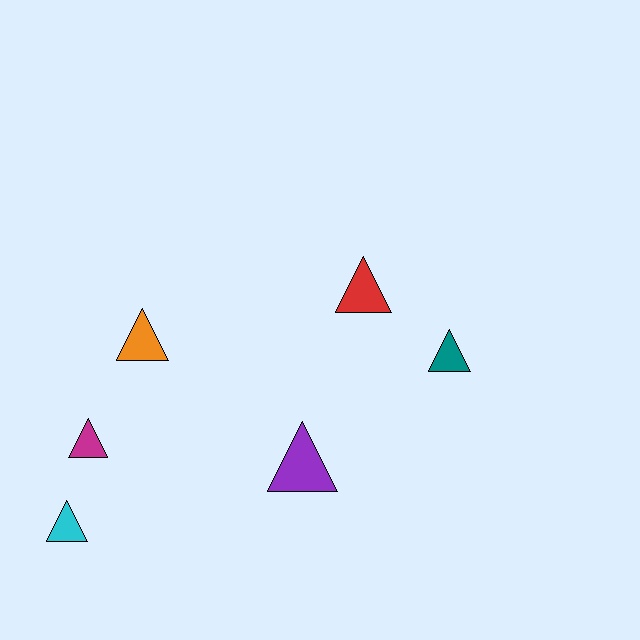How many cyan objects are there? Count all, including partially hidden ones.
There is 1 cyan object.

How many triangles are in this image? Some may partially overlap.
There are 6 triangles.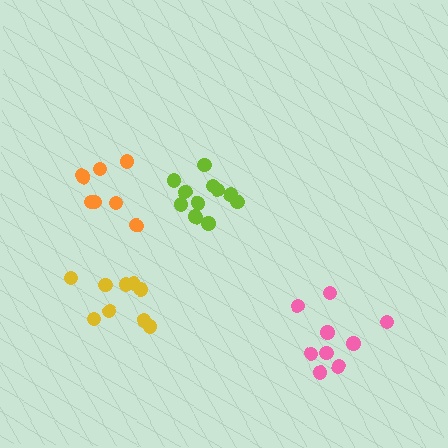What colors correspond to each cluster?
The clusters are colored: pink, orange, lime, yellow.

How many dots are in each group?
Group 1: 9 dots, Group 2: 8 dots, Group 3: 11 dots, Group 4: 9 dots (37 total).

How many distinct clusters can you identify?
There are 4 distinct clusters.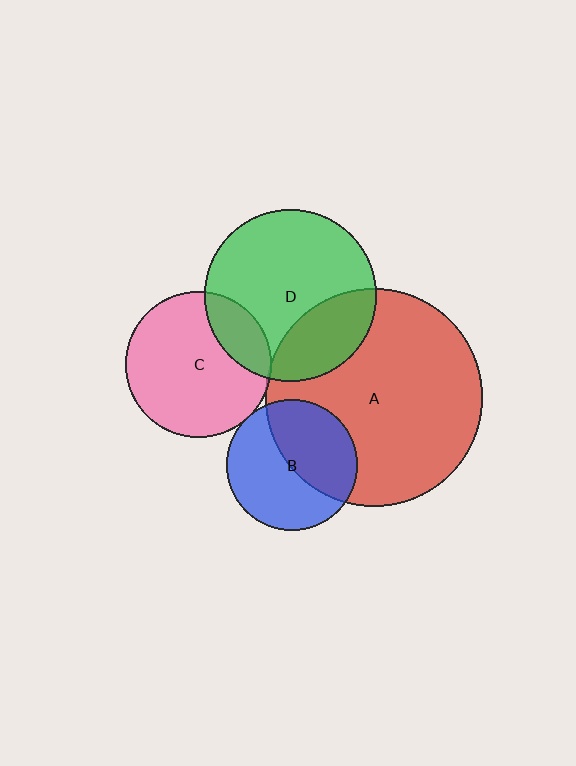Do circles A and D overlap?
Yes.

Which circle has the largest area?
Circle A (red).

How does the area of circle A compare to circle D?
Approximately 1.6 times.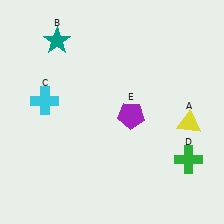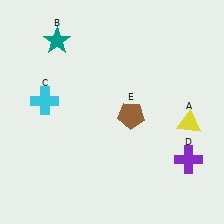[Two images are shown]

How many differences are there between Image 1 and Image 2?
There are 2 differences between the two images.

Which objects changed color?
D changed from green to purple. E changed from purple to brown.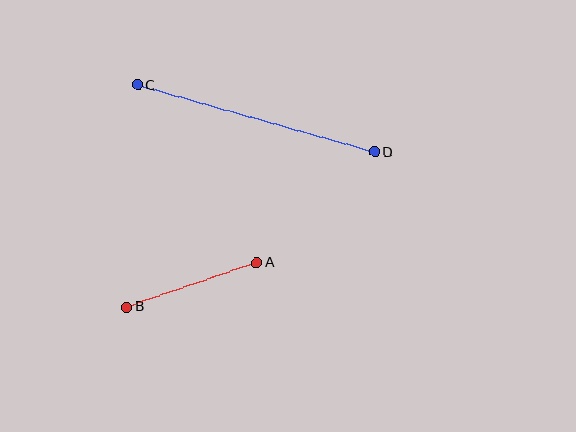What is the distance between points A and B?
The distance is approximately 138 pixels.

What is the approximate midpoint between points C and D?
The midpoint is at approximately (256, 118) pixels.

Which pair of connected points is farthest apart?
Points C and D are farthest apart.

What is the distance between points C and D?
The distance is approximately 247 pixels.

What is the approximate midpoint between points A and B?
The midpoint is at approximately (192, 285) pixels.